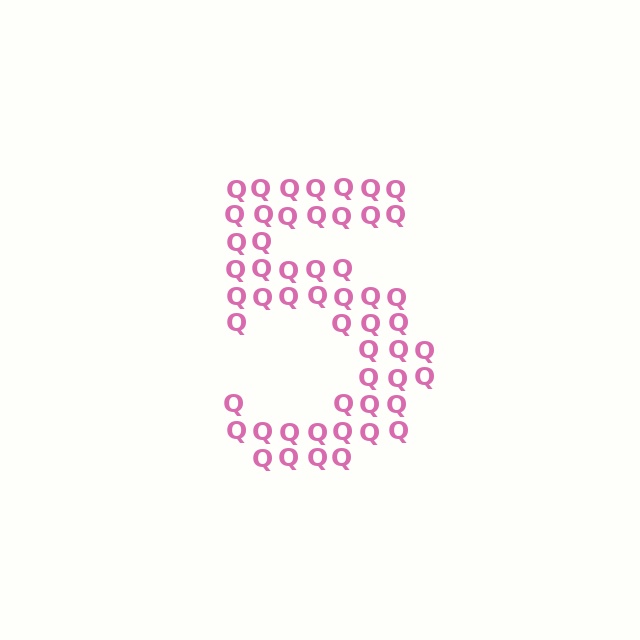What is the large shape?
The large shape is the digit 5.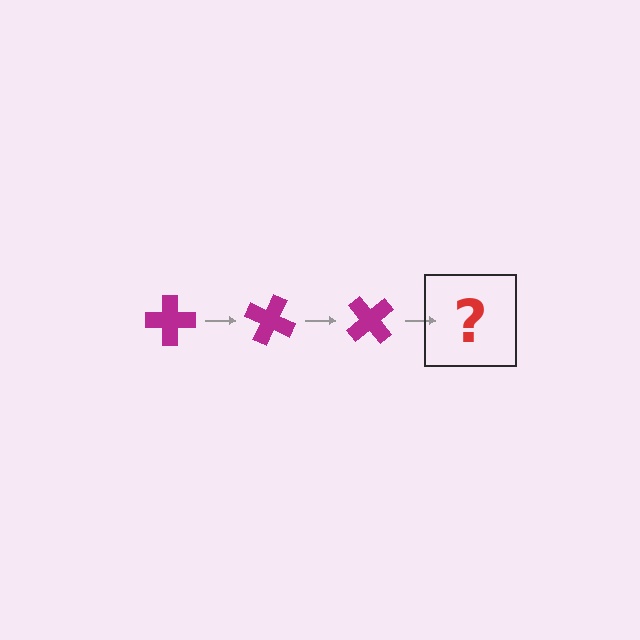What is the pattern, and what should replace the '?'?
The pattern is that the cross rotates 25 degrees each step. The '?' should be a magenta cross rotated 75 degrees.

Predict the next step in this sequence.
The next step is a magenta cross rotated 75 degrees.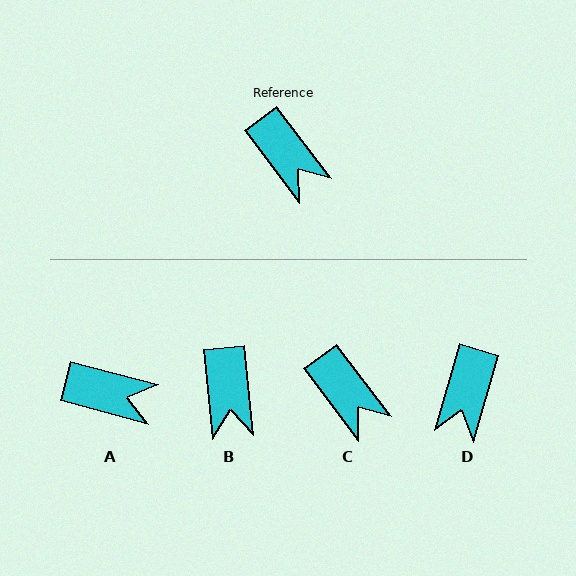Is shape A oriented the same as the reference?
No, it is off by about 38 degrees.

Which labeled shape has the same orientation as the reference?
C.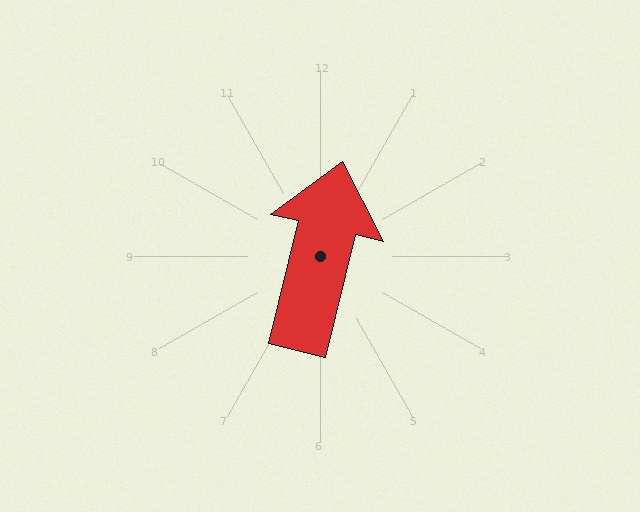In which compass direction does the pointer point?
North.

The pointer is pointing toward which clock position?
Roughly 12 o'clock.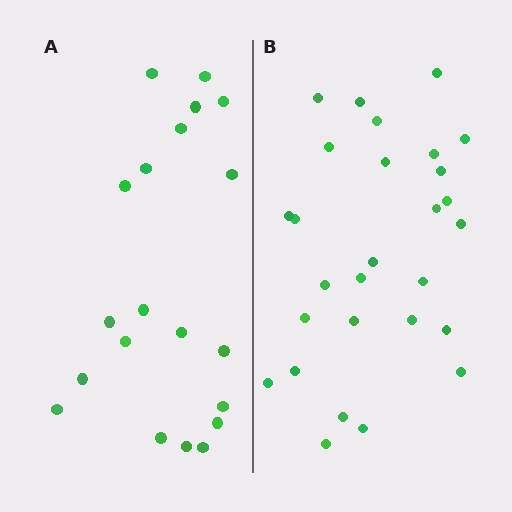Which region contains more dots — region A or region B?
Region B (the right region) has more dots.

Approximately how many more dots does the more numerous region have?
Region B has roughly 8 or so more dots than region A.